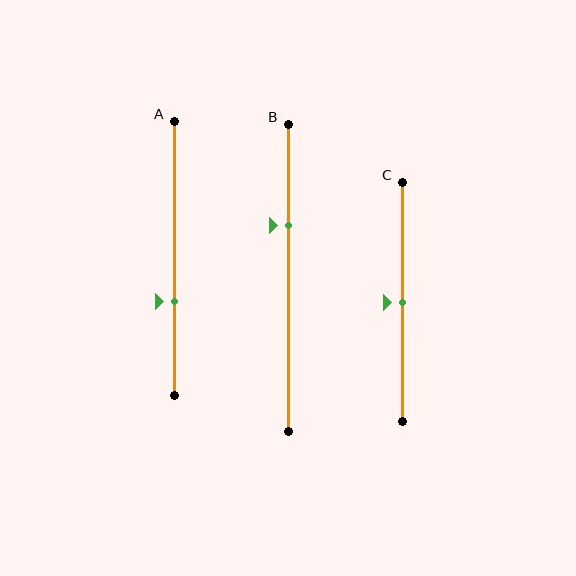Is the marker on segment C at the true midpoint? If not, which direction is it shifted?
Yes, the marker on segment C is at the true midpoint.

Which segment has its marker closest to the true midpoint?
Segment C has its marker closest to the true midpoint.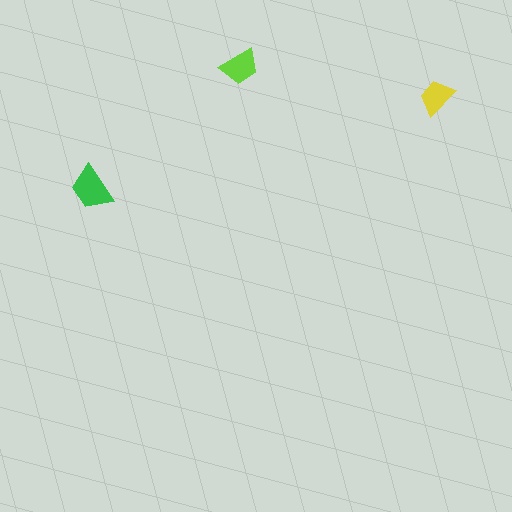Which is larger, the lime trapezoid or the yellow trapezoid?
The lime one.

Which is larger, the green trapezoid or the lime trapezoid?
The green one.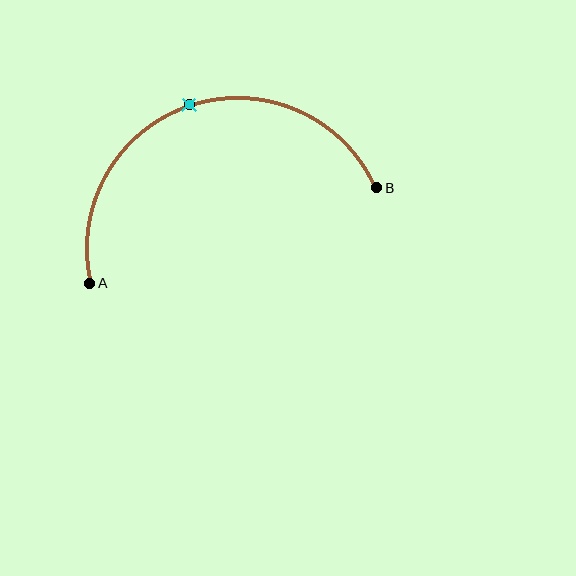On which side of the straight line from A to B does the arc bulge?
The arc bulges above the straight line connecting A and B.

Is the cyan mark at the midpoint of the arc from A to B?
Yes. The cyan mark lies on the arc at equal arc-length from both A and B — it is the arc midpoint.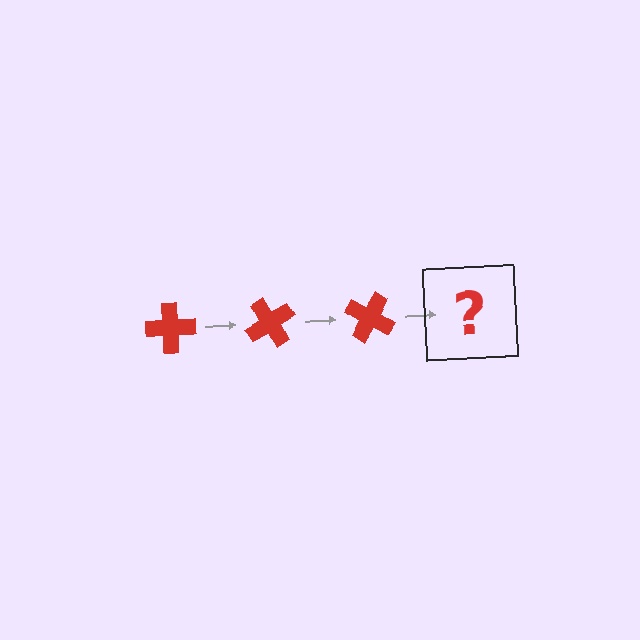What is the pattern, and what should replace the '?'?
The pattern is that the cross rotates 60 degrees each step. The '?' should be a red cross rotated 180 degrees.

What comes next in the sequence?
The next element should be a red cross rotated 180 degrees.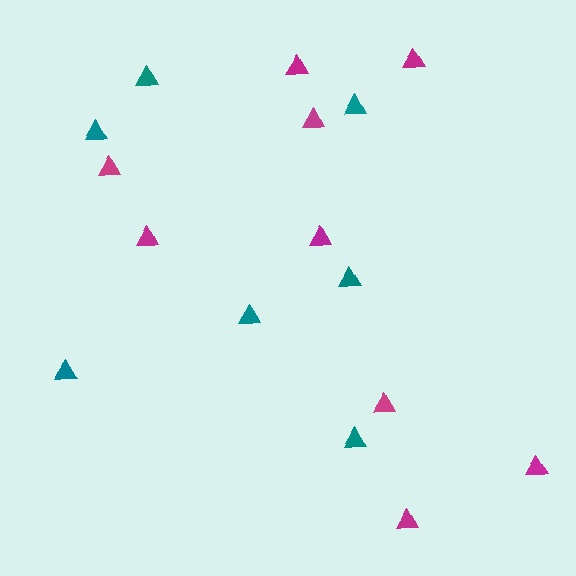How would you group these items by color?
There are 2 groups: one group of teal triangles (7) and one group of magenta triangles (9).